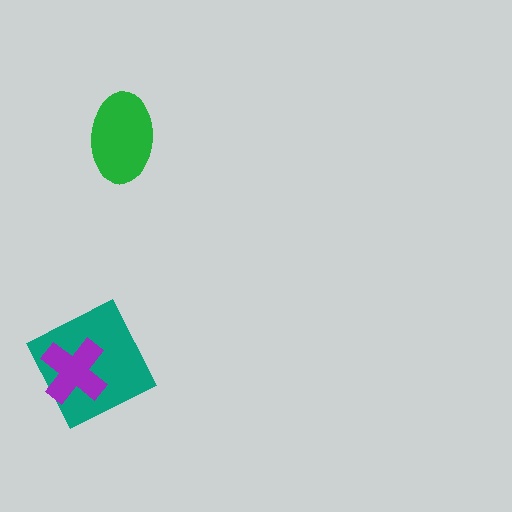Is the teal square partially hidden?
Yes, it is partially covered by another shape.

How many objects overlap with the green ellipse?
0 objects overlap with the green ellipse.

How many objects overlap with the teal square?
1 object overlaps with the teal square.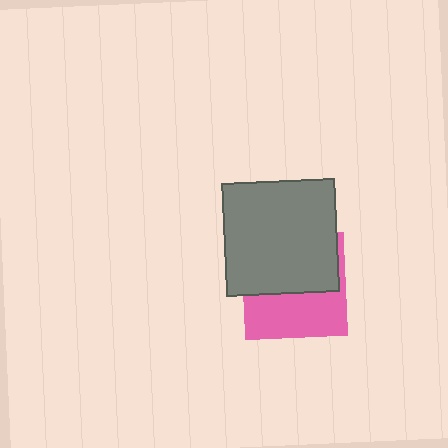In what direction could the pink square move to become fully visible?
The pink square could move down. That would shift it out from behind the gray square entirely.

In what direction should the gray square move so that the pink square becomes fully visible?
The gray square should move up. That is the shortest direction to clear the overlap and leave the pink square fully visible.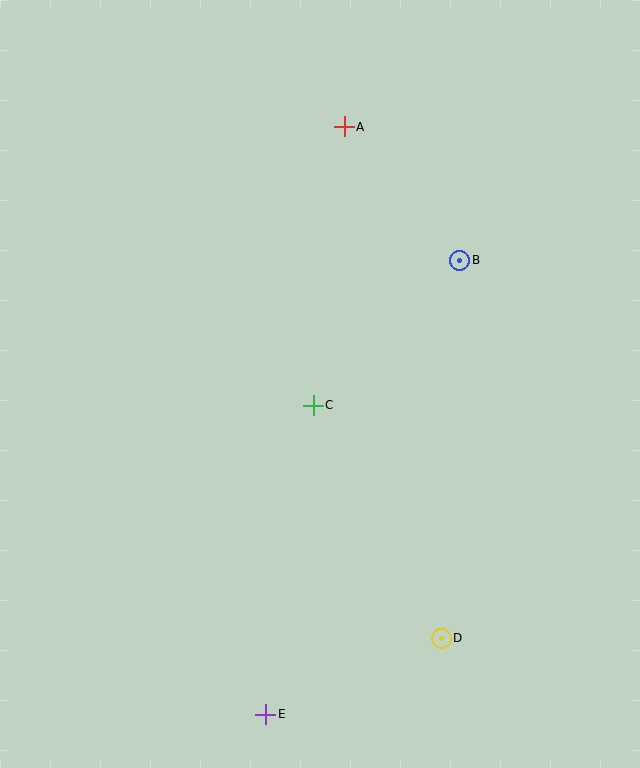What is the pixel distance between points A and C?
The distance between A and C is 280 pixels.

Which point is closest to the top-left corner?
Point A is closest to the top-left corner.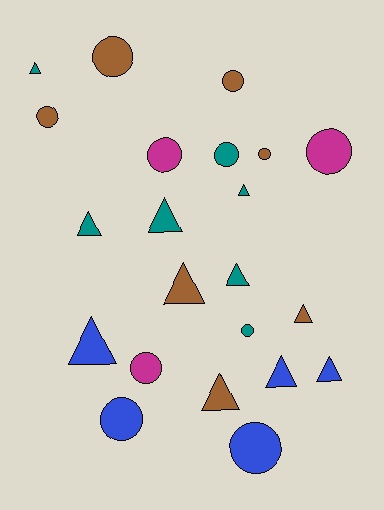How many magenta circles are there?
There are 3 magenta circles.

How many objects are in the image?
There are 22 objects.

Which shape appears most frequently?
Triangle, with 11 objects.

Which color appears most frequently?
Brown, with 7 objects.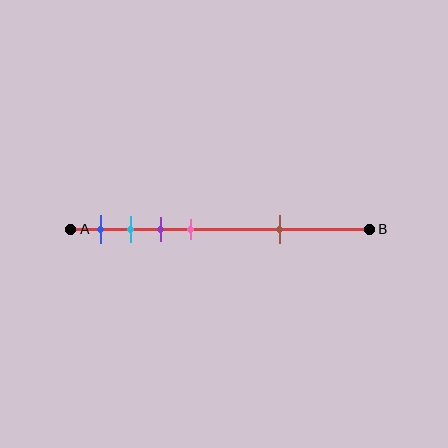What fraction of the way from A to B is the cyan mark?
The cyan mark is approximately 20% (0.2) of the way from A to B.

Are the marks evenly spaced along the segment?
No, the marks are not evenly spaced.